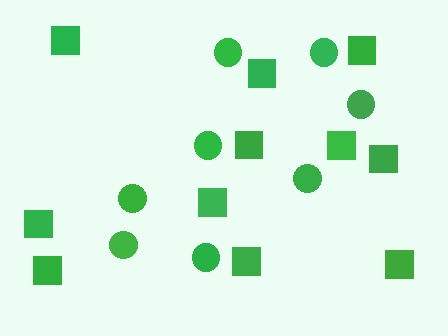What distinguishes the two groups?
There are 2 groups: one group of circles (8) and one group of squares (11).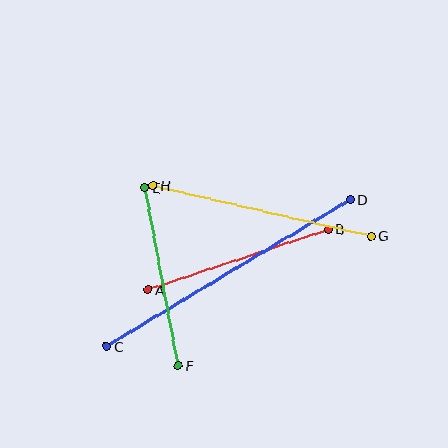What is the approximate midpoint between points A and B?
The midpoint is at approximately (238, 260) pixels.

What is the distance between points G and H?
The distance is approximately 224 pixels.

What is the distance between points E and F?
The distance is approximately 181 pixels.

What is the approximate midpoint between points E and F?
The midpoint is at approximately (162, 277) pixels.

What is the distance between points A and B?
The distance is approximately 190 pixels.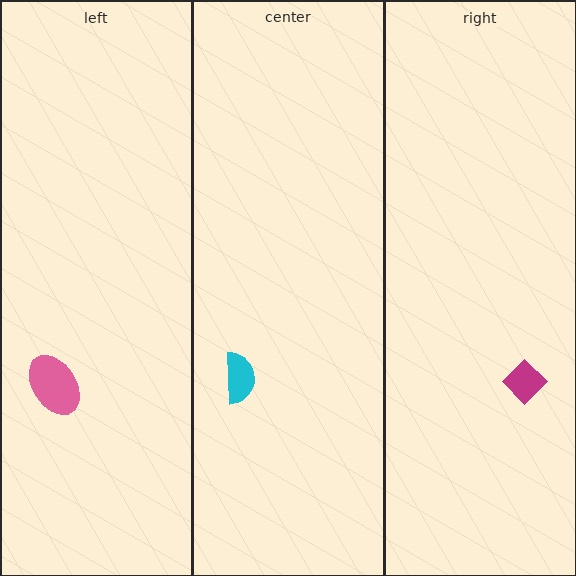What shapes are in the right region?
The magenta diamond.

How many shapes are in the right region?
1.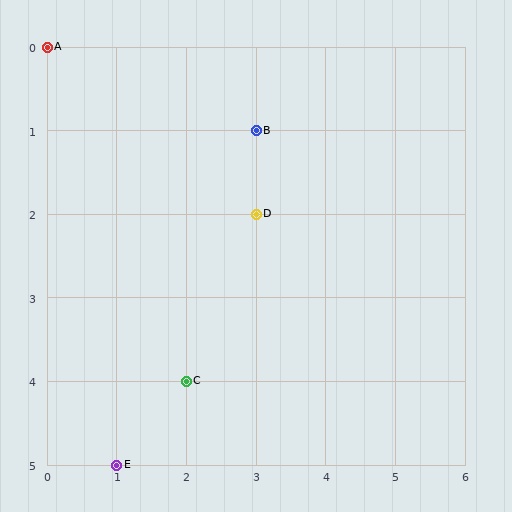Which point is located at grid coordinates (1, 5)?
Point E is at (1, 5).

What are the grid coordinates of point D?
Point D is at grid coordinates (3, 2).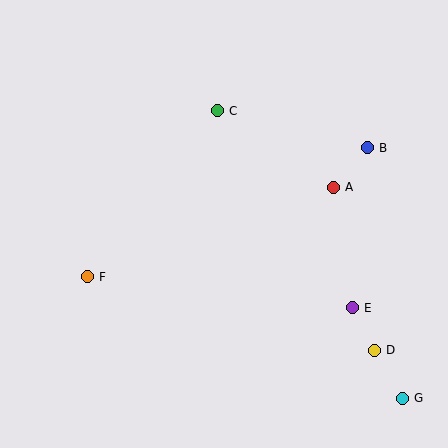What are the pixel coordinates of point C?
Point C is at (217, 111).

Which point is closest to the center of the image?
Point C at (217, 111) is closest to the center.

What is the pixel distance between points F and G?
The distance between F and G is 337 pixels.